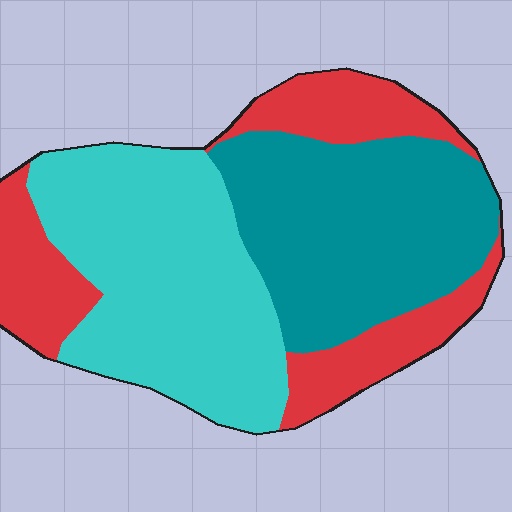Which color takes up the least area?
Red, at roughly 25%.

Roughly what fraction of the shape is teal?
Teal takes up about one third (1/3) of the shape.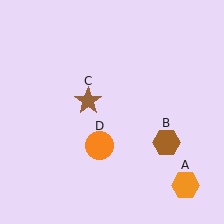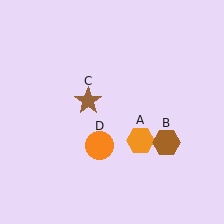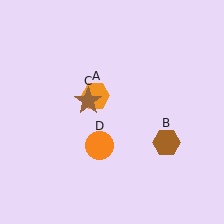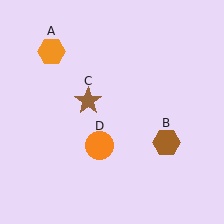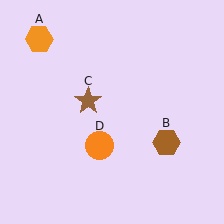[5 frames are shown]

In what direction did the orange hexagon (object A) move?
The orange hexagon (object A) moved up and to the left.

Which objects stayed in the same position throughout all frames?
Brown hexagon (object B) and brown star (object C) and orange circle (object D) remained stationary.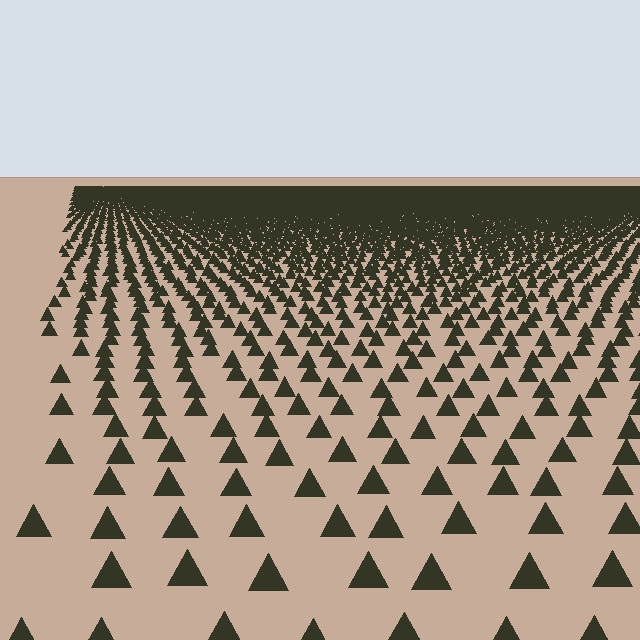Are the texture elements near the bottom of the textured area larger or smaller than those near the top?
Larger. Near the bottom, elements are closer to the viewer and appear at a bigger on-screen size.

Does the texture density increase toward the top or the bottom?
Density increases toward the top.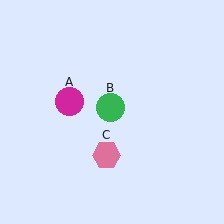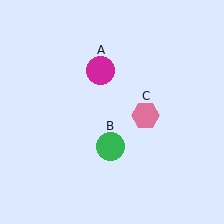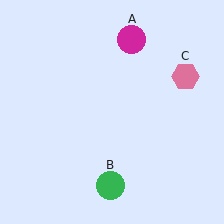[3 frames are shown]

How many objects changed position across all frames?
3 objects changed position: magenta circle (object A), green circle (object B), pink hexagon (object C).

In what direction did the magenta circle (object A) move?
The magenta circle (object A) moved up and to the right.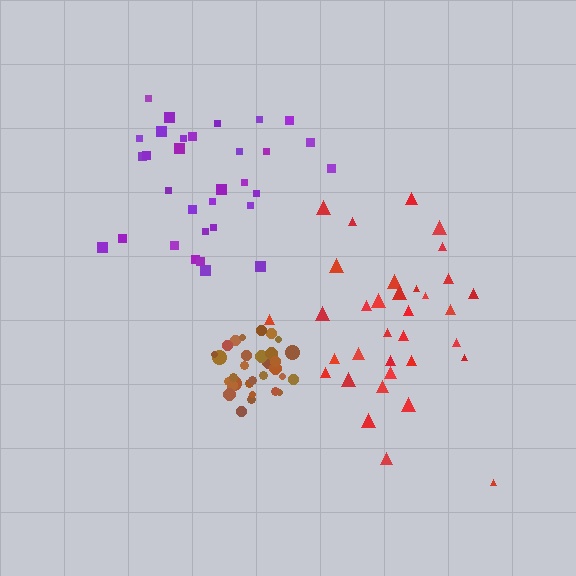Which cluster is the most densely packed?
Brown.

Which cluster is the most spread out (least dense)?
Purple.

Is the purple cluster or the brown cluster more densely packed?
Brown.